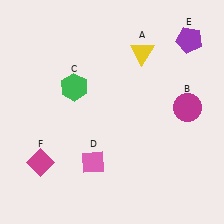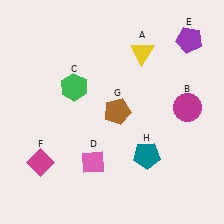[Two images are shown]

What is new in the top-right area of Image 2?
A brown pentagon (G) was added in the top-right area of Image 2.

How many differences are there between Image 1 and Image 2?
There are 2 differences between the two images.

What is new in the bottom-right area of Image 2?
A teal pentagon (H) was added in the bottom-right area of Image 2.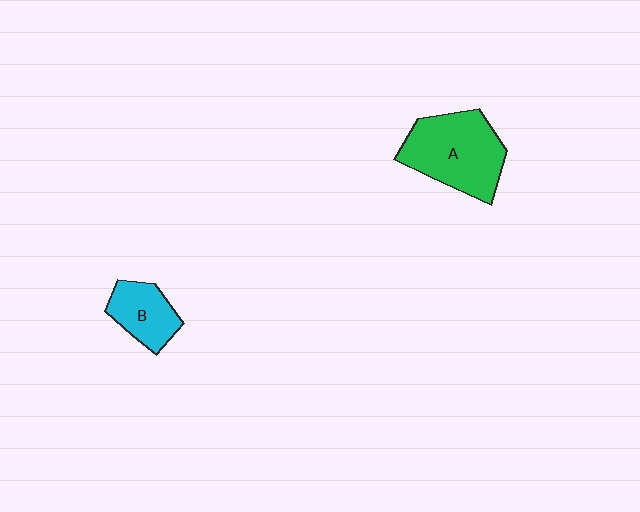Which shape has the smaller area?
Shape B (cyan).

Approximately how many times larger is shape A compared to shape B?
Approximately 1.9 times.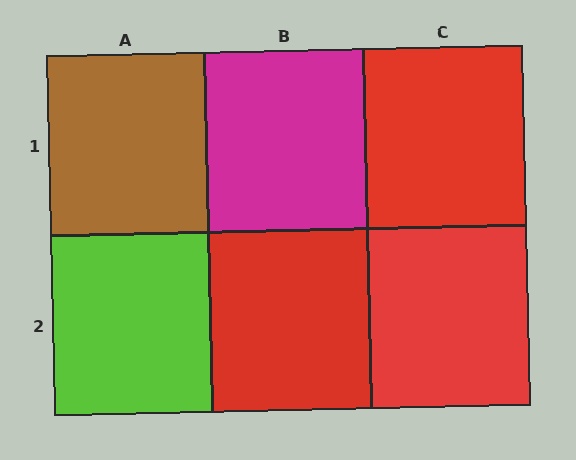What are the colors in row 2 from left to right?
Lime, red, red.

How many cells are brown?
1 cell is brown.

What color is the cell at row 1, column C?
Red.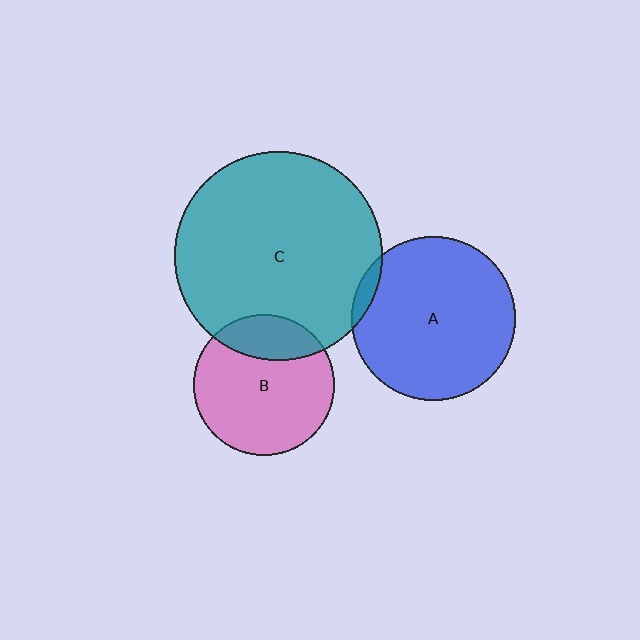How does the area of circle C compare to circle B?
Approximately 2.2 times.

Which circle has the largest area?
Circle C (teal).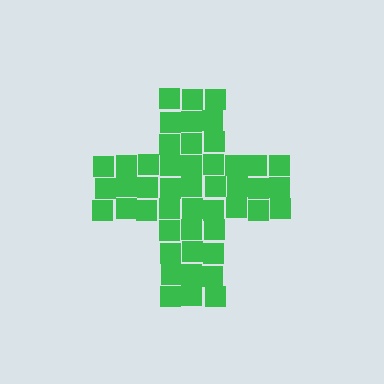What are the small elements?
The small elements are squares.